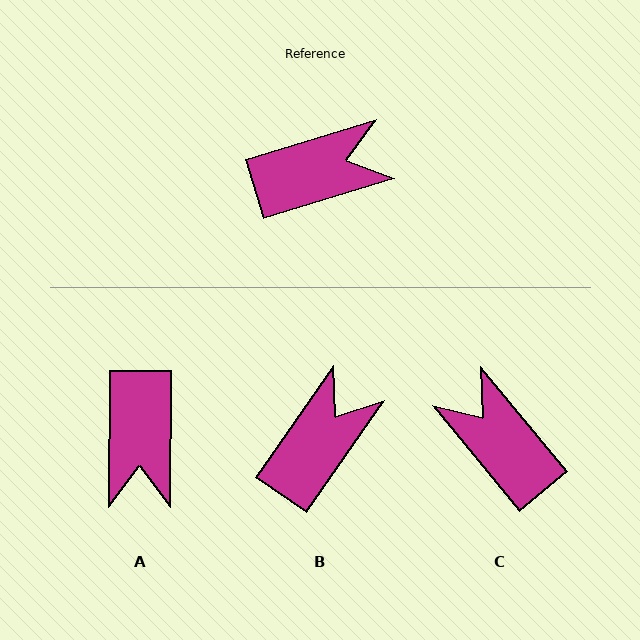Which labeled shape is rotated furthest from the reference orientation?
C, about 113 degrees away.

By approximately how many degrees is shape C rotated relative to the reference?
Approximately 113 degrees counter-clockwise.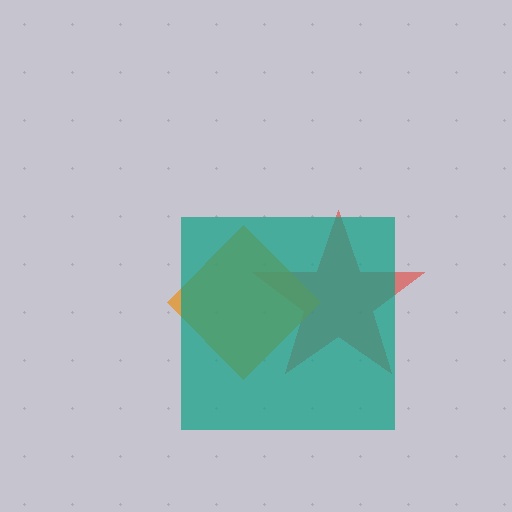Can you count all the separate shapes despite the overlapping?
Yes, there are 3 separate shapes.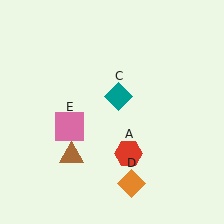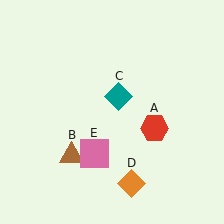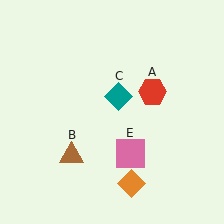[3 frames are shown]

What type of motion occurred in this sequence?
The red hexagon (object A), pink square (object E) rotated counterclockwise around the center of the scene.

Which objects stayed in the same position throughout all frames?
Brown triangle (object B) and teal diamond (object C) and orange diamond (object D) remained stationary.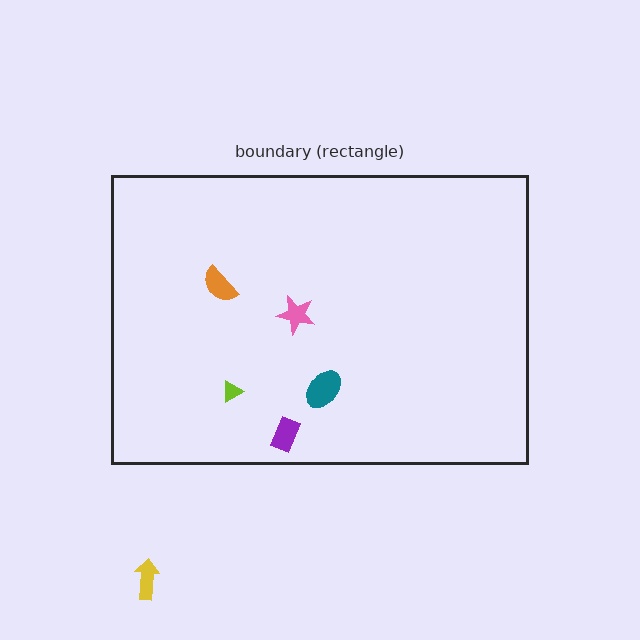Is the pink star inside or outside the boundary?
Inside.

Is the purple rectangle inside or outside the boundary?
Inside.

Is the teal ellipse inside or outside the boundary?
Inside.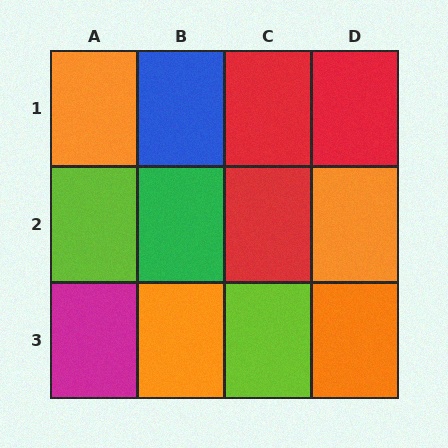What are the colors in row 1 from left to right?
Orange, blue, red, red.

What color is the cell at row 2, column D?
Orange.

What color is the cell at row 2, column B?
Green.